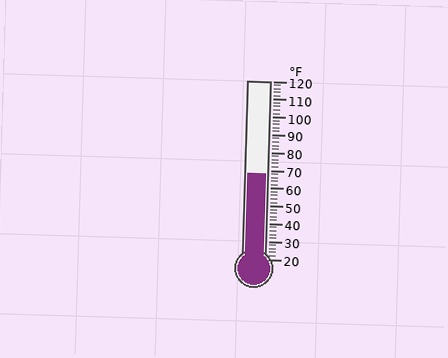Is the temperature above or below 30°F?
The temperature is above 30°F.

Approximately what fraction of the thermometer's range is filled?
The thermometer is filled to approximately 50% of its range.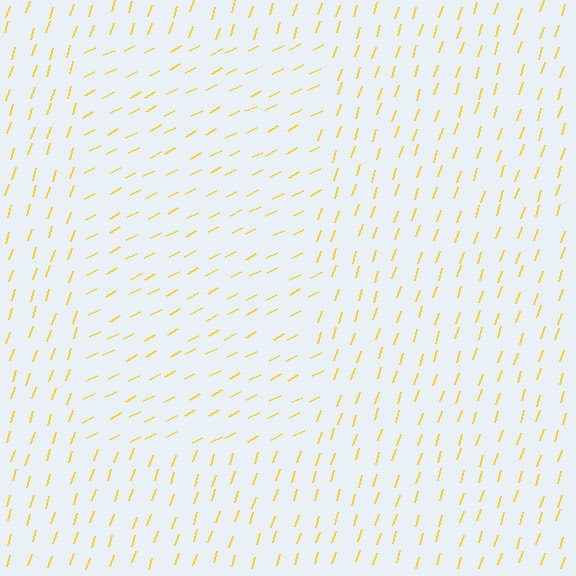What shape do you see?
I see a rectangle.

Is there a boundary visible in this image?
Yes, there is a texture boundary formed by a change in line orientation.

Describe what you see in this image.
The image is filled with small yellow line segments. A rectangle region in the image has lines oriented differently from the surrounding lines, creating a visible texture boundary.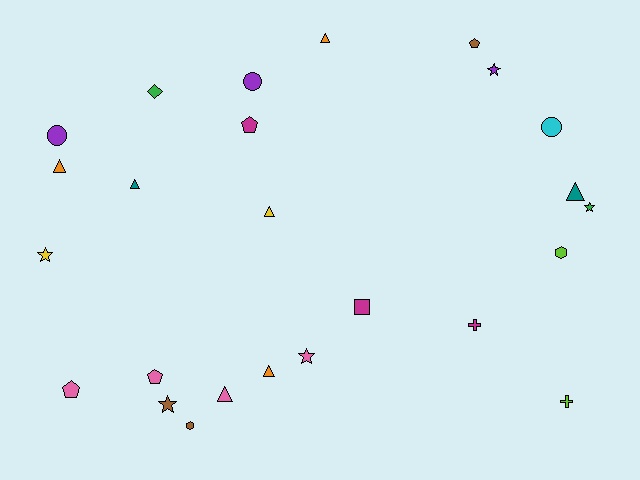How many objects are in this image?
There are 25 objects.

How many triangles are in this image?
There are 7 triangles.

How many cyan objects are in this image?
There is 1 cyan object.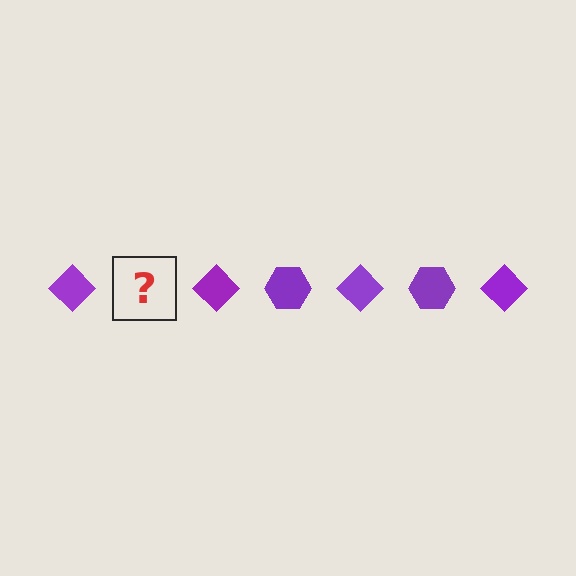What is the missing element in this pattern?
The missing element is a purple hexagon.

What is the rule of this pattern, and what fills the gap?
The rule is that the pattern cycles through diamond, hexagon shapes in purple. The gap should be filled with a purple hexagon.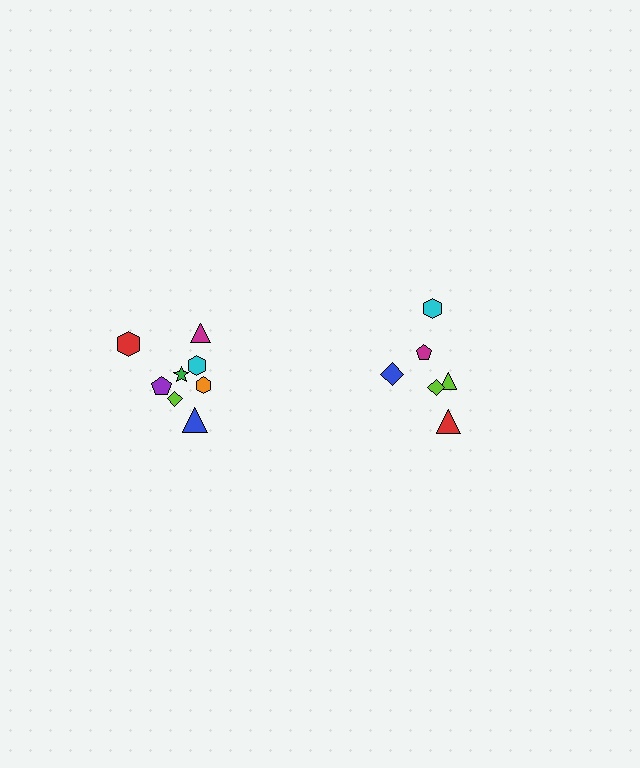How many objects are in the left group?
There are 8 objects.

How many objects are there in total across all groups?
There are 14 objects.